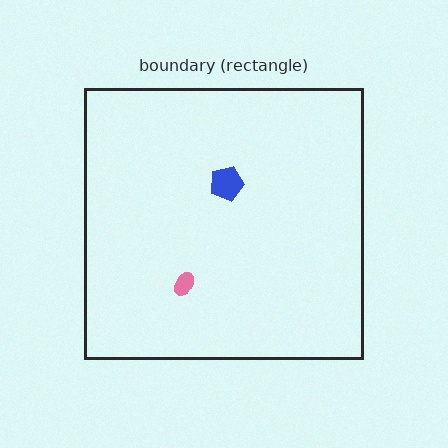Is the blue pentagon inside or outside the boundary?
Inside.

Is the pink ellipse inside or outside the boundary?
Inside.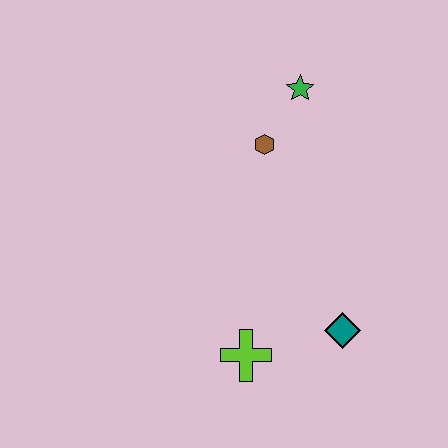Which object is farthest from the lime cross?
The green star is farthest from the lime cross.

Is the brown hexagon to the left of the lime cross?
No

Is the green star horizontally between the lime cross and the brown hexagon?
No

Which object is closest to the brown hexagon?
The green star is closest to the brown hexagon.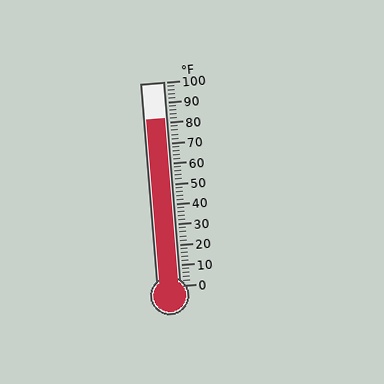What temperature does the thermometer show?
The thermometer shows approximately 82°F.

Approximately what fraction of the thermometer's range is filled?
The thermometer is filled to approximately 80% of its range.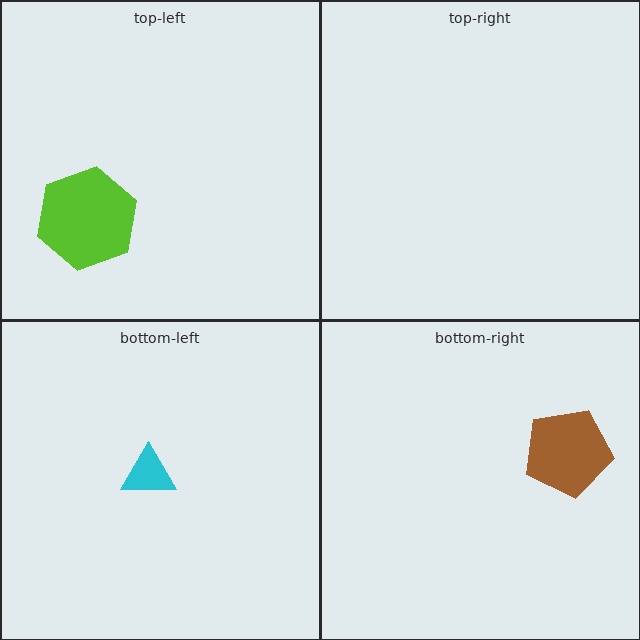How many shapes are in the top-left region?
1.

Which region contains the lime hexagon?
The top-left region.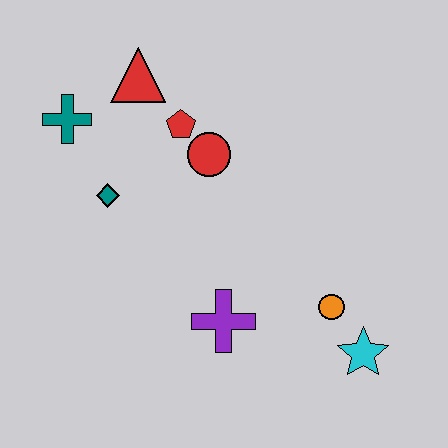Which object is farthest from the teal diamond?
The cyan star is farthest from the teal diamond.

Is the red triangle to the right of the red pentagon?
No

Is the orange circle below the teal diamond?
Yes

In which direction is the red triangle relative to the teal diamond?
The red triangle is above the teal diamond.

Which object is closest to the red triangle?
The red pentagon is closest to the red triangle.